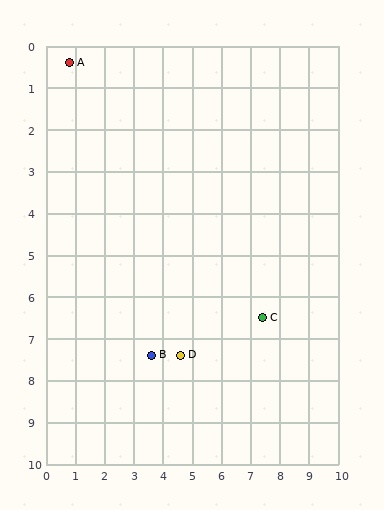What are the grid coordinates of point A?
Point A is at approximately (0.8, 0.4).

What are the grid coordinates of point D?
Point D is at approximately (4.6, 7.4).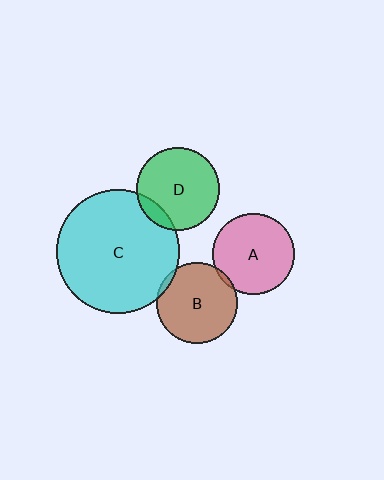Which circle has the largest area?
Circle C (cyan).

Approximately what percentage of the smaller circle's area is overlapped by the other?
Approximately 5%.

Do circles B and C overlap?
Yes.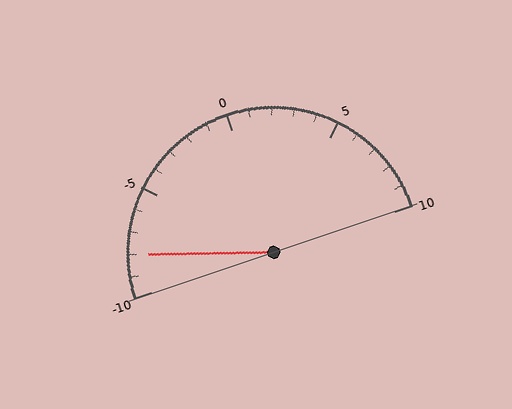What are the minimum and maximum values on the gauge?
The gauge ranges from -10 to 10.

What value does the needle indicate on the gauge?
The needle indicates approximately -8.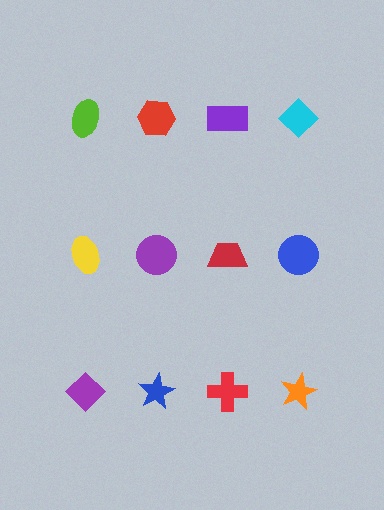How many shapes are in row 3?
4 shapes.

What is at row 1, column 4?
A cyan diamond.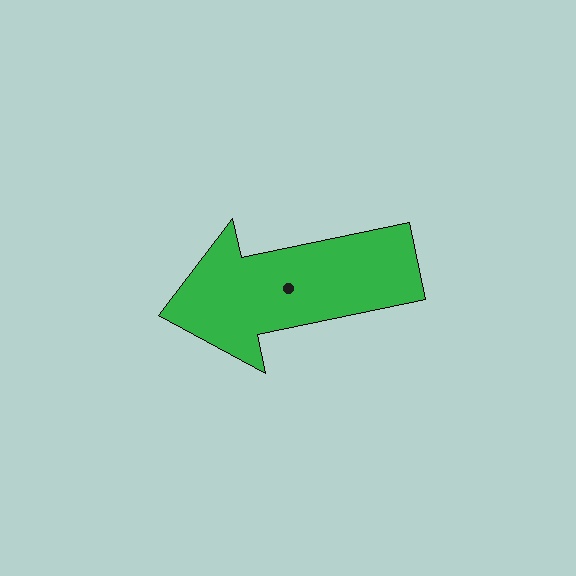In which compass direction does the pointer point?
West.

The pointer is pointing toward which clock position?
Roughly 9 o'clock.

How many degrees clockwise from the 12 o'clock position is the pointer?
Approximately 258 degrees.